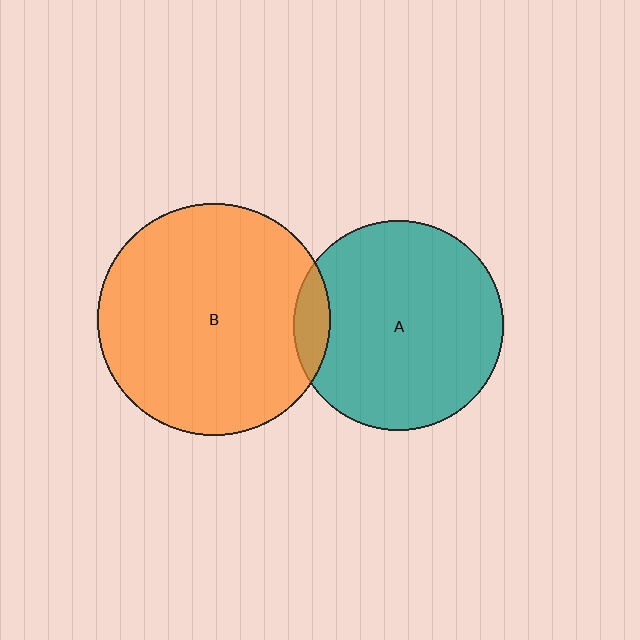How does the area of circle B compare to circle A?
Approximately 1.2 times.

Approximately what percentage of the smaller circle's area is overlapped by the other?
Approximately 10%.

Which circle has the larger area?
Circle B (orange).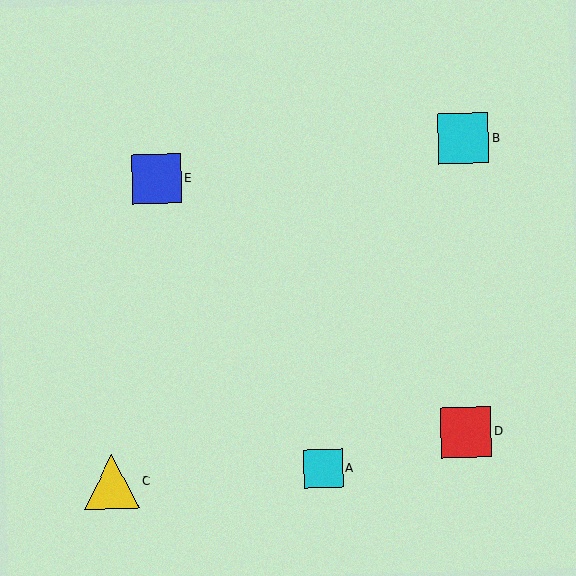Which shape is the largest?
The yellow triangle (labeled C) is the largest.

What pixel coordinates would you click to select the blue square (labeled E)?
Click at (156, 179) to select the blue square E.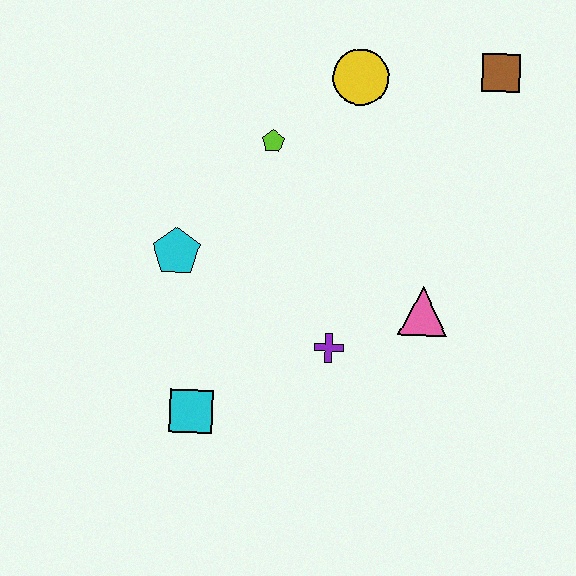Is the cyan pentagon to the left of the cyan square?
Yes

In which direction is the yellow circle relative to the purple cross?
The yellow circle is above the purple cross.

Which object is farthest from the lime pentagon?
The cyan square is farthest from the lime pentagon.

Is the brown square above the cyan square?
Yes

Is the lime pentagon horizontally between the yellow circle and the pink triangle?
No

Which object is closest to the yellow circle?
The lime pentagon is closest to the yellow circle.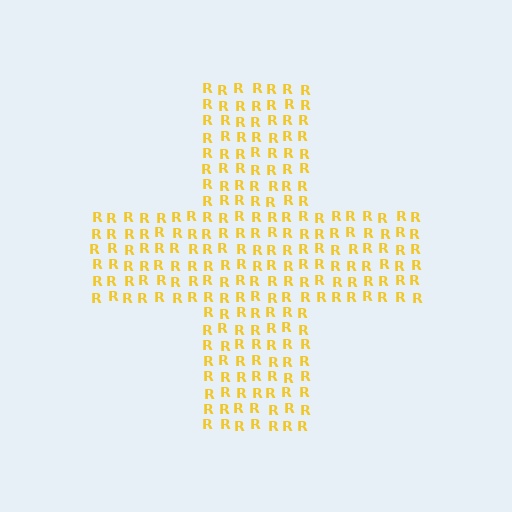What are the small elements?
The small elements are letter R's.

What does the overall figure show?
The overall figure shows a cross.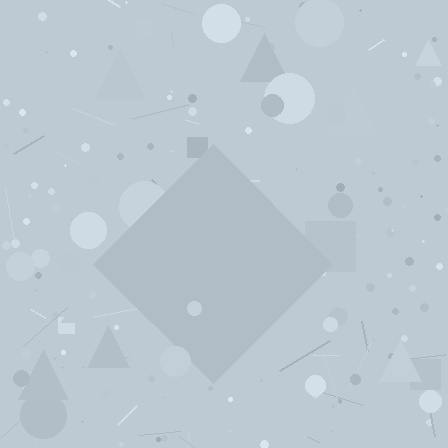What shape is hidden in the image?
A diamond is hidden in the image.